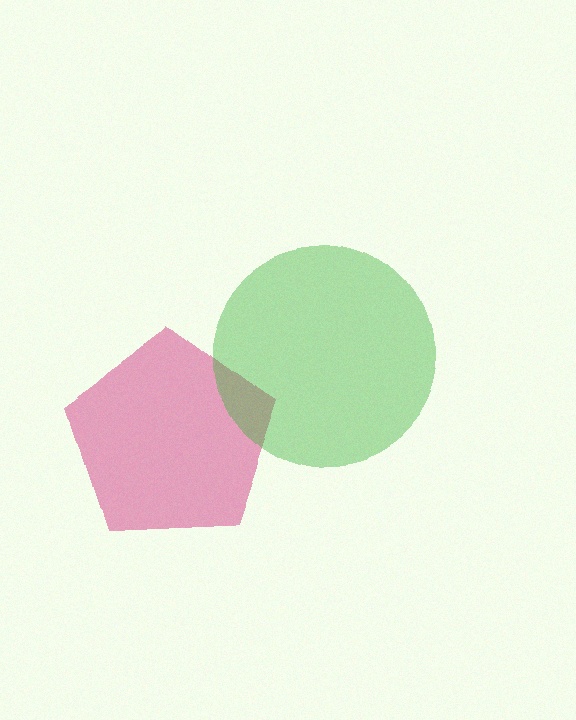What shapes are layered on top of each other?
The layered shapes are: a magenta pentagon, a green circle.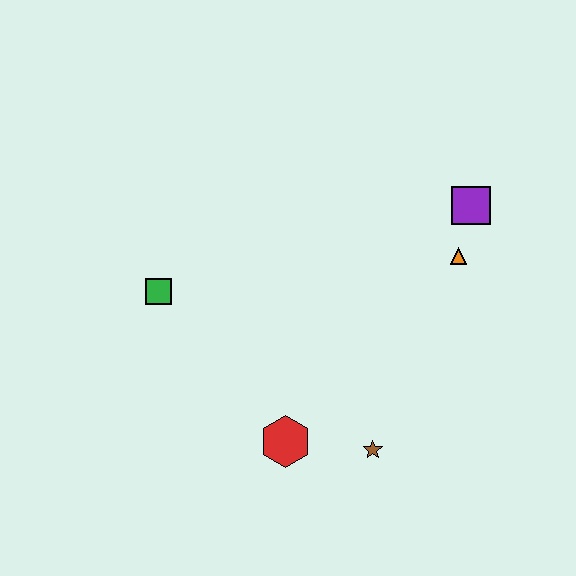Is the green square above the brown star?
Yes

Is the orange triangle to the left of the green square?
No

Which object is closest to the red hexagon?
The brown star is closest to the red hexagon.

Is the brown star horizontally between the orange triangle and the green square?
Yes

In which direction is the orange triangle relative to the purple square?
The orange triangle is below the purple square.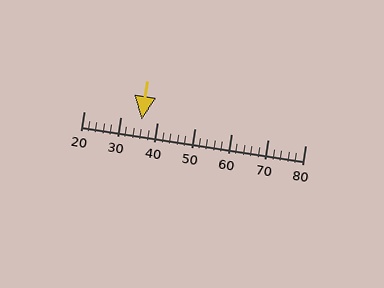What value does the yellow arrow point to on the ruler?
The yellow arrow points to approximately 36.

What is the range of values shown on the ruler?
The ruler shows values from 20 to 80.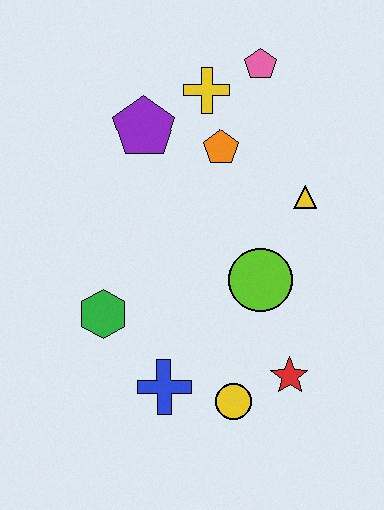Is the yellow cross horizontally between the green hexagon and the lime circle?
Yes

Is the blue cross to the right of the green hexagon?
Yes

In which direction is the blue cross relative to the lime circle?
The blue cross is below the lime circle.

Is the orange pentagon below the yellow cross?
Yes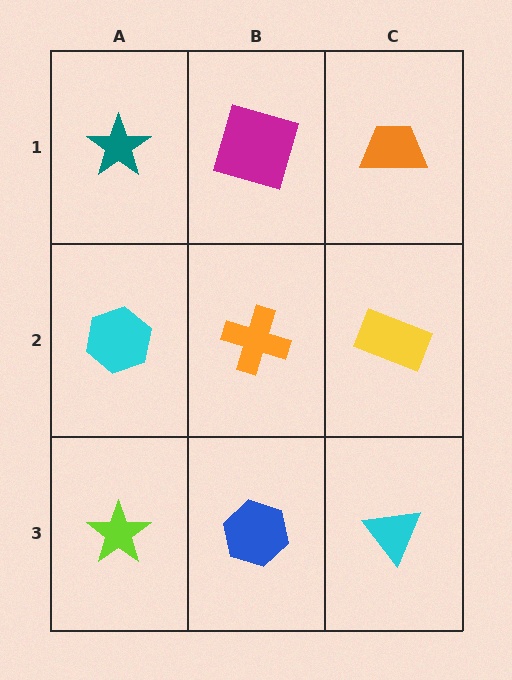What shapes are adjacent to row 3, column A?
A cyan hexagon (row 2, column A), a blue hexagon (row 3, column B).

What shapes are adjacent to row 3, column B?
An orange cross (row 2, column B), a lime star (row 3, column A), a cyan triangle (row 3, column C).